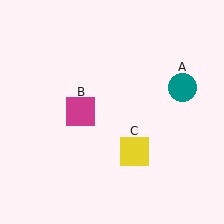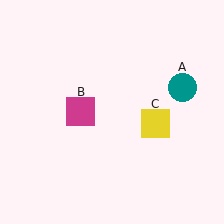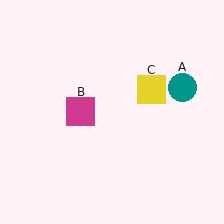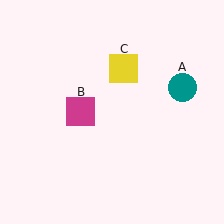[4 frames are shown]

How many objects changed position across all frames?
1 object changed position: yellow square (object C).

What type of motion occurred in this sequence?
The yellow square (object C) rotated counterclockwise around the center of the scene.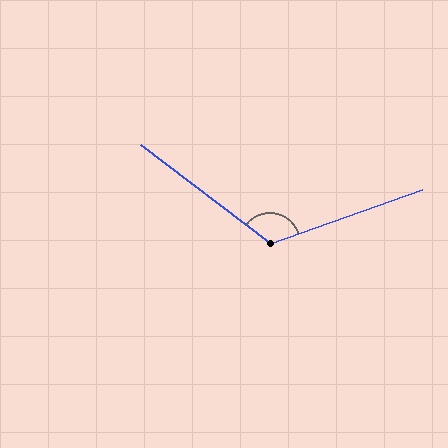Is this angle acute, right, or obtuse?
It is obtuse.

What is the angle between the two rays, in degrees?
Approximately 123 degrees.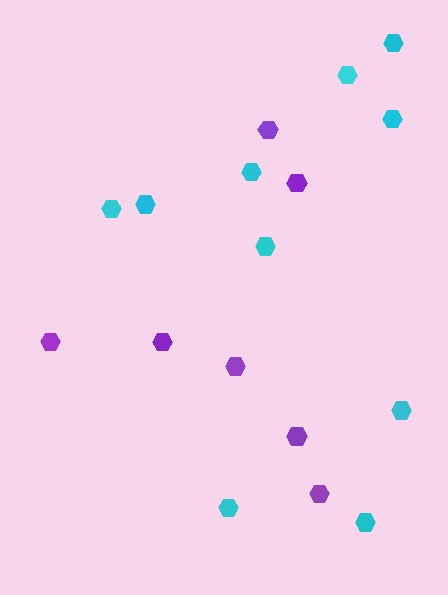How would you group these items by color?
There are 2 groups: one group of purple hexagons (7) and one group of cyan hexagons (10).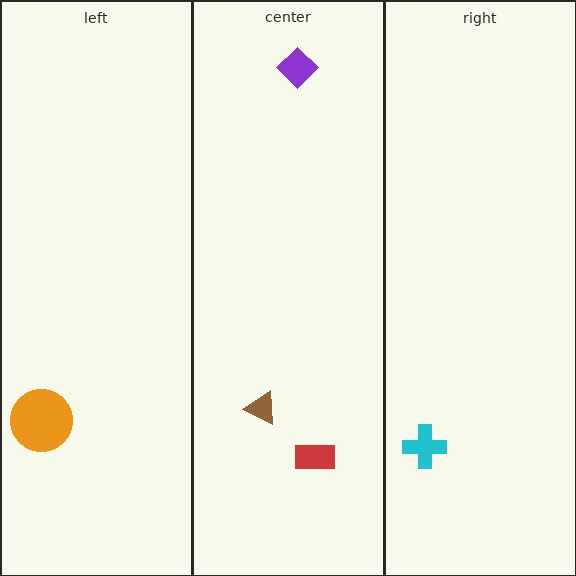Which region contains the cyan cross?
The right region.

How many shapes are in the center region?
3.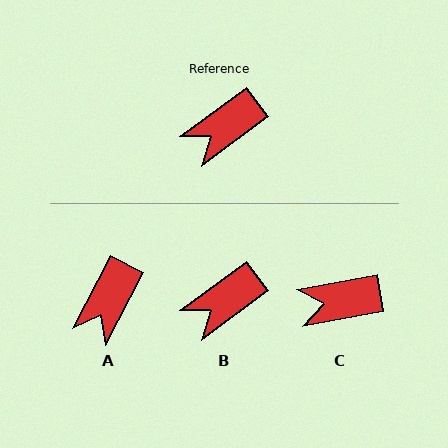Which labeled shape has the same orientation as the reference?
B.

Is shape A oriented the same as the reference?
No, it is off by about 25 degrees.